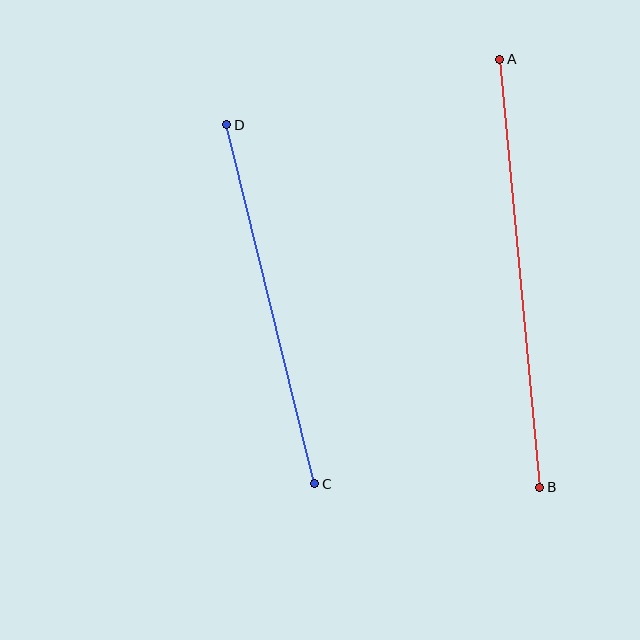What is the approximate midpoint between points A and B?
The midpoint is at approximately (520, 273) pixels.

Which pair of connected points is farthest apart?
Points A and B are farthest apart.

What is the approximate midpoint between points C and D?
The midpoint is at approximately (271, 304) pixels.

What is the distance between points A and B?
The distance is approximately 430 pixels.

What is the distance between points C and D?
The distance is approximately 370 pixels.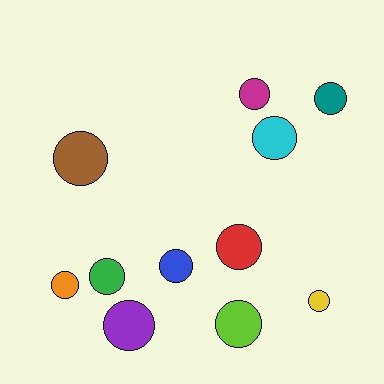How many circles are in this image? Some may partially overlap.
There are 11 circles.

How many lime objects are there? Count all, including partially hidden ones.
There is 1 lime object.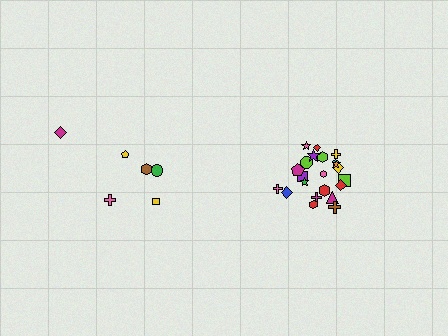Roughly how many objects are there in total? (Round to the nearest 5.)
Roughly 30 objects in total.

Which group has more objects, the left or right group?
The right group.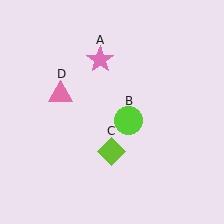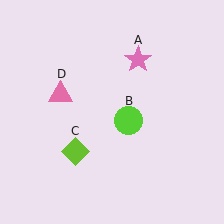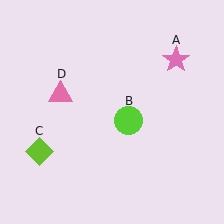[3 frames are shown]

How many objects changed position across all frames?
2 objects changed position: pink star (object A), lime diamond (object C).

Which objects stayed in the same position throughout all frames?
Lime circle (object B) and pink triangle (object D) remained stationary.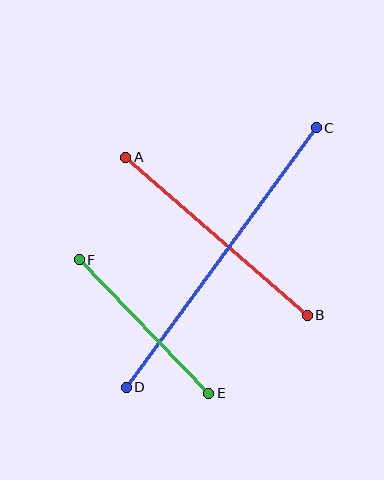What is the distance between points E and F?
The distance is approximately 186 pixels.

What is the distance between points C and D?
The distance is approximately 321 pixels.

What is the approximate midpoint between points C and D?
The midpoint is at approximately (221, 258) pixels.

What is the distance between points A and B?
The distance is approximately 241 pixels.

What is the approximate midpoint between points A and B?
The midpoint is at approximately (217, 236) pixels.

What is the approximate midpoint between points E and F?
The midpoint is at approximately (144, 327) pixels.